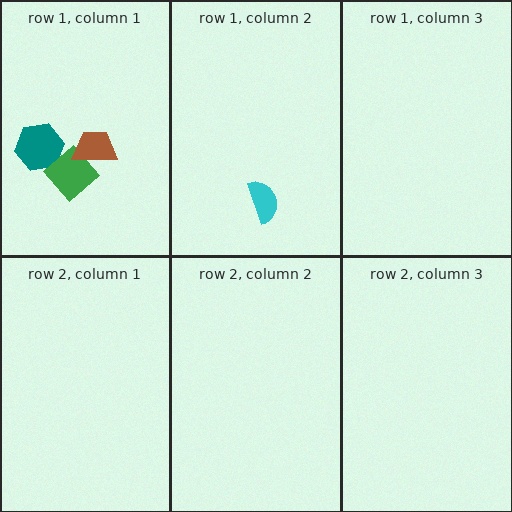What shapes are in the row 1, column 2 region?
The cyan semicircle.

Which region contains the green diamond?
The row 1, column 1 region.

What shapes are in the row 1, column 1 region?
The teal hexagon, the green diamond, the brown trapezoid.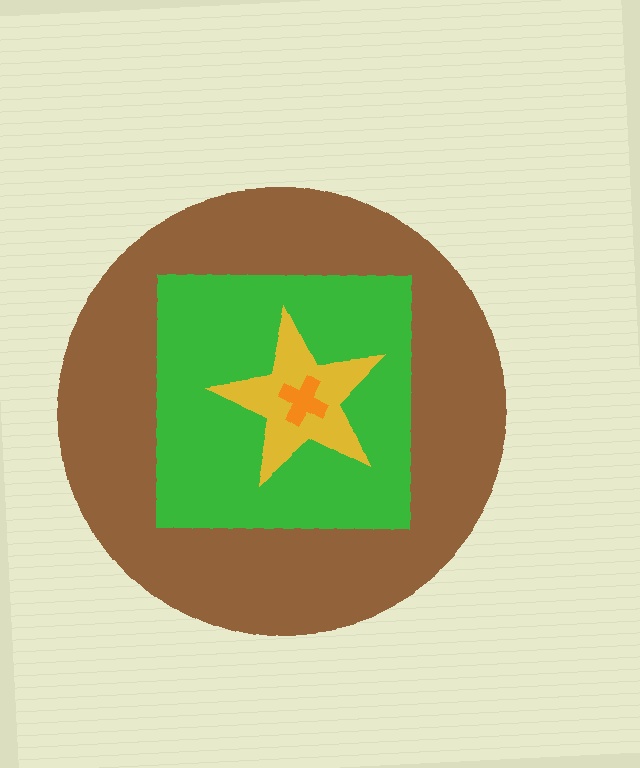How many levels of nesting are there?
4.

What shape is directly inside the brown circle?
The green square.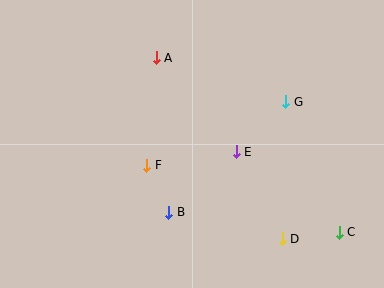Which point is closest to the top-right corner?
Point G is closest to the top-right corner.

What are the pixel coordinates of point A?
Point A is at (156, 58).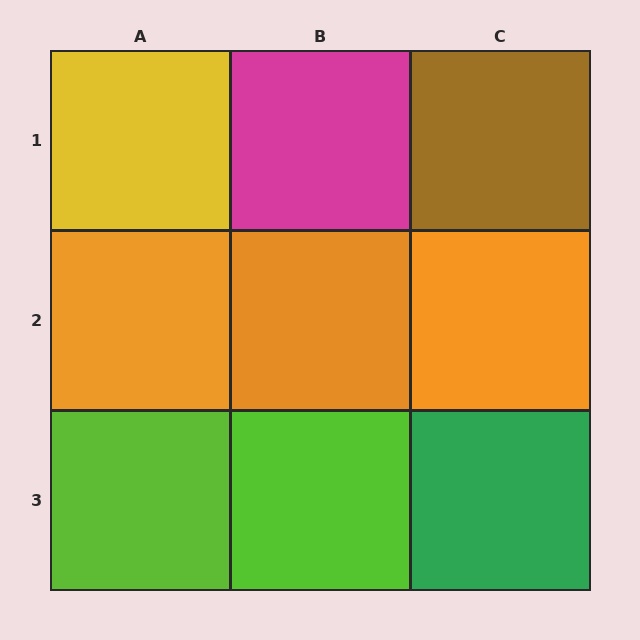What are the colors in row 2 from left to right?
Orange, orange, orange.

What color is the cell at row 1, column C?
Brown.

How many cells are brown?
1 cell is brown.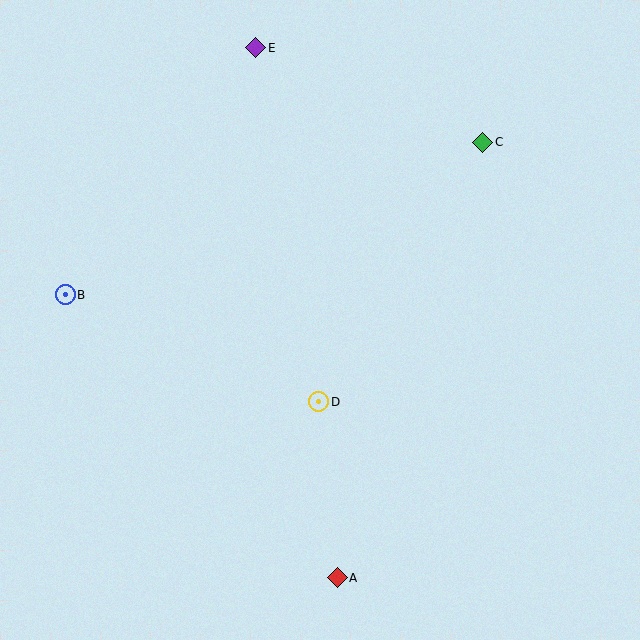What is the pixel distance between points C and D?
The distance between C and D is 307 pixels.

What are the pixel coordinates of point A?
Point A is at (337, 578).